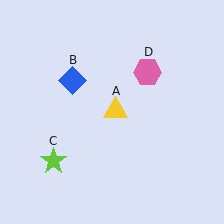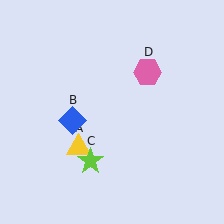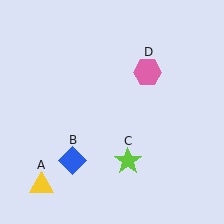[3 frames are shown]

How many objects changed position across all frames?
3 objects changed position: yellow triangle (object A), blue diamond (object B), lime star (object C).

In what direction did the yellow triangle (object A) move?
The yellow triangle (object A) moved down and to the left.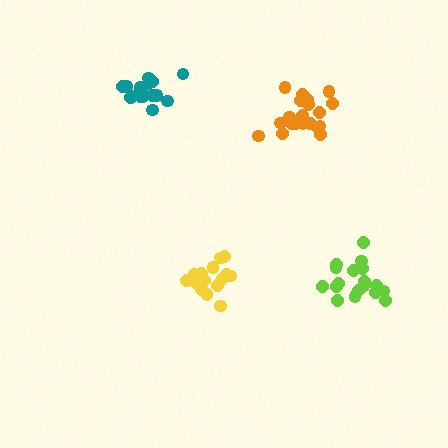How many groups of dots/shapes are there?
There are 4 groups.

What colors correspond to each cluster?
The clusters are colored: lime, orange, teal, yellow.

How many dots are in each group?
Group 1: 18 dots, Group 2: 20 dots, Group 3: 16 dots, Group 4: 17 dots (71 total).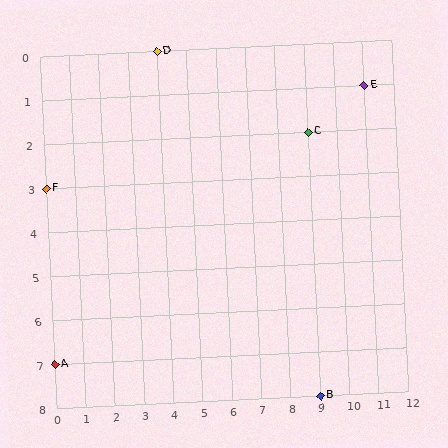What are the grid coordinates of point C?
Point C is at grid coordinates (9, 2).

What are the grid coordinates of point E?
Point E is at grid coordinates (11, 1).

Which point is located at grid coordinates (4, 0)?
Point D is at (4, 0).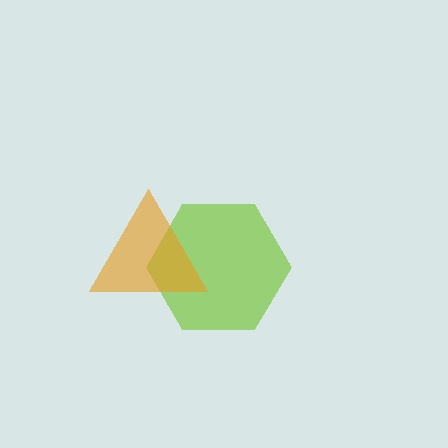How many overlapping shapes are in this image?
There are 2 overlapping shapes in the image.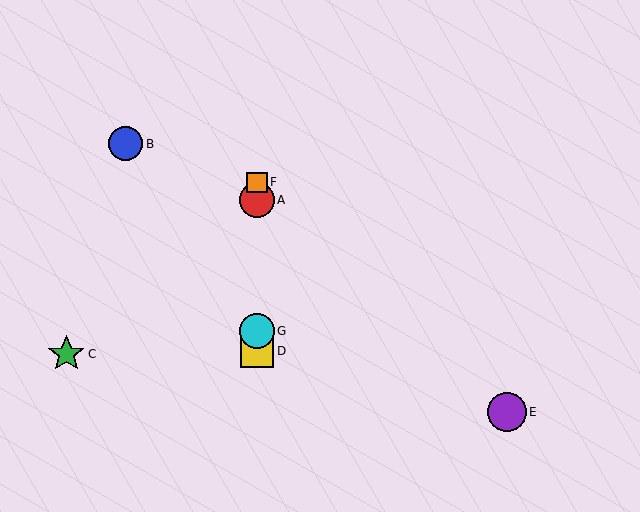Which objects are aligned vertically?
Objects A, D, F, G are aligned vertically.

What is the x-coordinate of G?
Object G is at x≈257.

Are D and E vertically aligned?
No, D is at x≈257 and E is at x≈507.